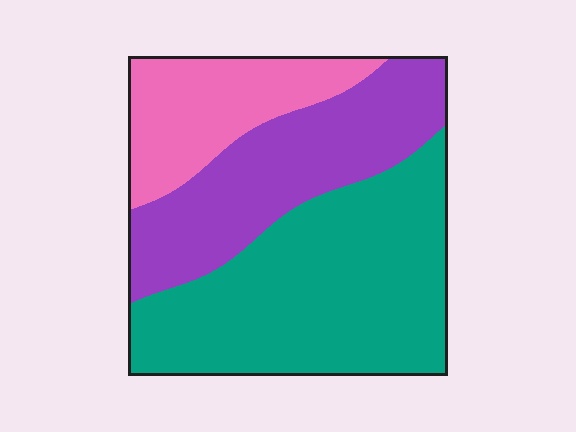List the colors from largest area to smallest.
From largest to smallest: teal, purple, pink.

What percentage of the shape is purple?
Purple covers around 30% of the shape.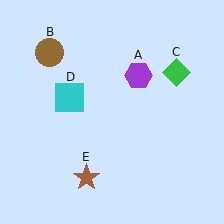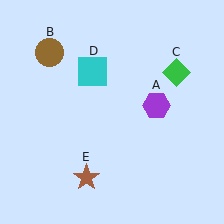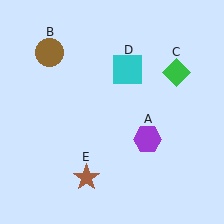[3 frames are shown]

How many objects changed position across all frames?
2 objects changed position: purple hexagon (object A), cyan square (object D).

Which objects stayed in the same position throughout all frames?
Brown circle (object B) and green diamond (object C) and brown star (object E) remained stationary.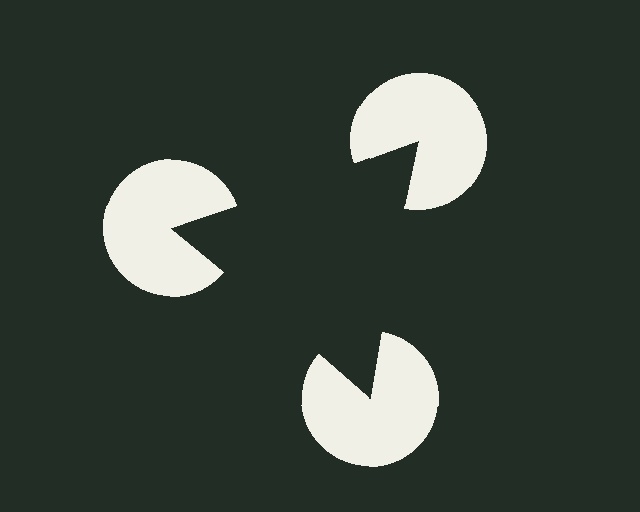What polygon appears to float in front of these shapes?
An illusory triangle — its edges are inferred from the aligned wedge cuts in the pac-man discs, not physically drawn.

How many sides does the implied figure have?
3 sides.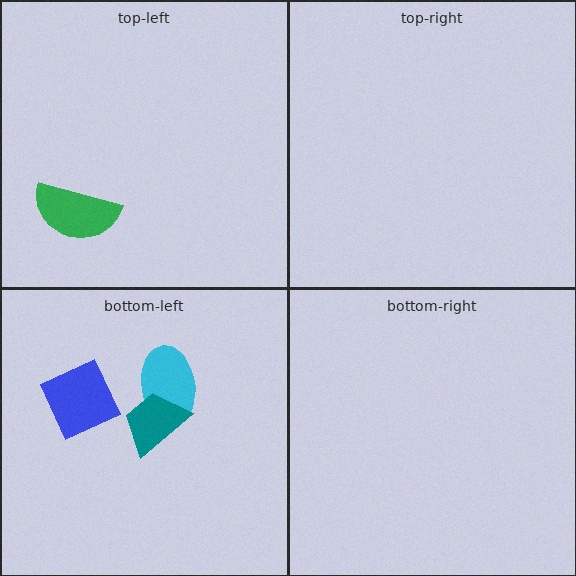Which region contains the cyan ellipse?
The bottom-left region.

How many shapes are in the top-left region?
1.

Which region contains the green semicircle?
The top-left region.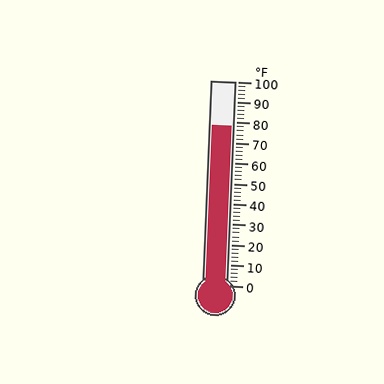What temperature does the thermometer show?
The thermometer shows approximately 78°F.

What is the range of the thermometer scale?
The thermometer scale ranges from 0°F to 100°F.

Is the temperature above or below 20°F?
The temperature is above 20°F.